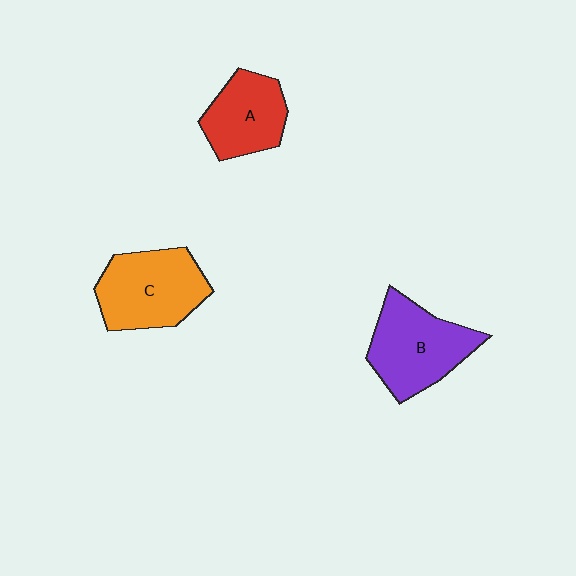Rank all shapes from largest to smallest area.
From largest to smallest: B (purple), C (orange), A (red).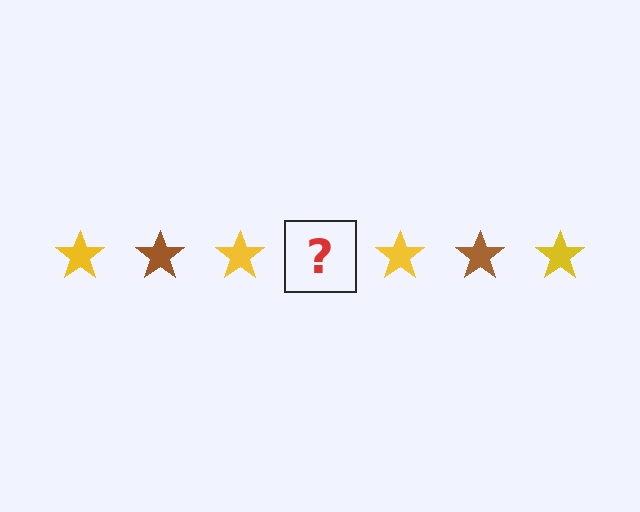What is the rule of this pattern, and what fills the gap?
The rule is that the pattern cycles through yellow, brown stars. The gap should be filled with a brown star.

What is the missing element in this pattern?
The missing element is a brown star.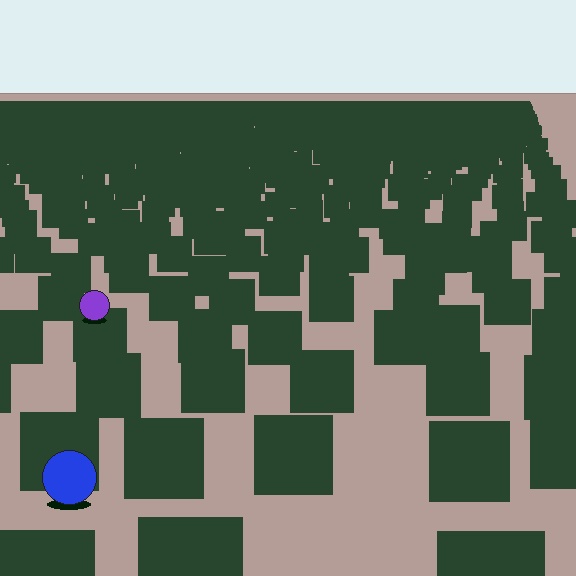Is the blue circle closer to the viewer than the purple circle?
Yes. The blue circle is closer — you can tell from the texture gradient: the ground texture is coarser near it.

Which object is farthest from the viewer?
The purple circle is farthest from the viewer. It appears smaller and the ground texture around it is denser.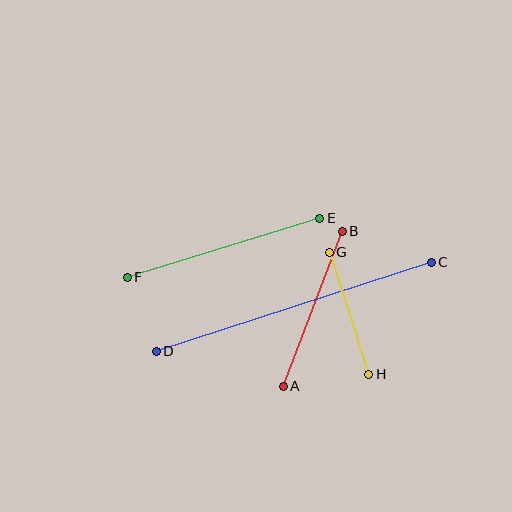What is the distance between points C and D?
The distance is approximately 289 pixels.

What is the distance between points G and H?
The distance is approximately 128 pixels.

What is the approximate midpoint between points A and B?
The midpoint is at approximately (313, 309) pixels.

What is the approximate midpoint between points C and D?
The midpoint is at approximately (294, 307) pixels.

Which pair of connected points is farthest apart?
Points C and D are farthest apart.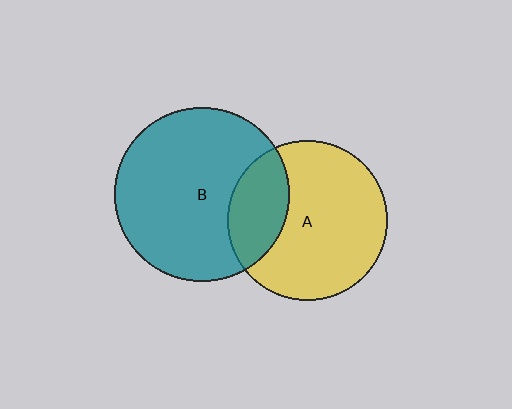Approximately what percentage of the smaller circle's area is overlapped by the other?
Approximately 25%.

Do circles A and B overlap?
Yes.